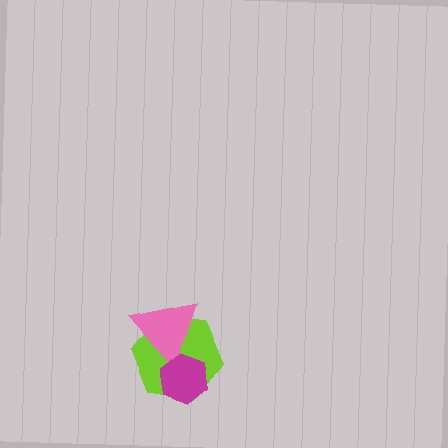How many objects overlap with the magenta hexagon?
2 objects overlap with the magenta hexagon.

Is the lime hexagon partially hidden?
Yes, it is partially covered by another shape.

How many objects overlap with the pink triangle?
2 objects overlap with the pink triangle.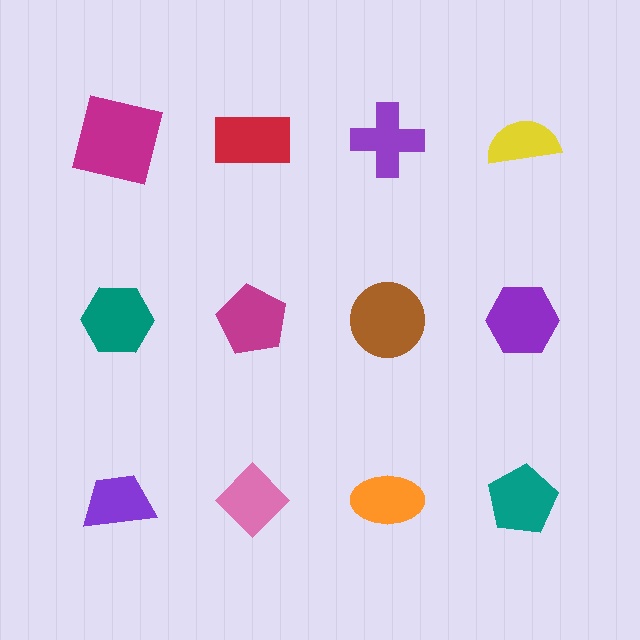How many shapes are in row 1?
4 shapes.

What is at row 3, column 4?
A teal pentagon.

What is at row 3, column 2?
A pink diamond.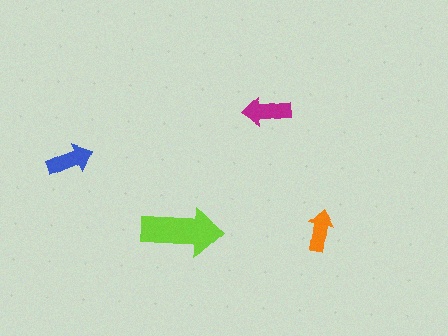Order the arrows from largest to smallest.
the lime one, the magenta one, the blue one, the orange one.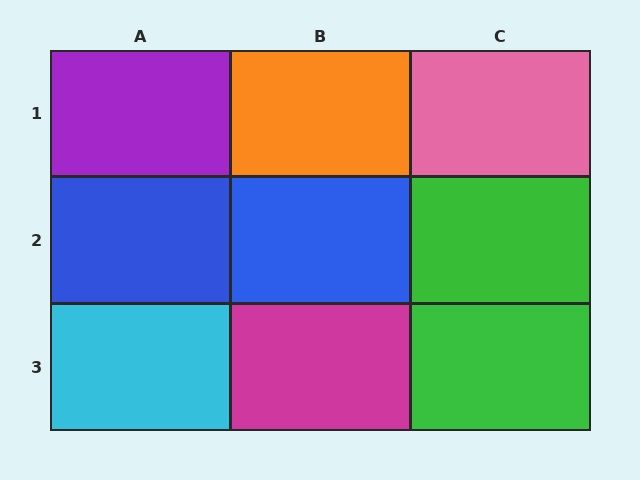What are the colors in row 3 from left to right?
Cyan, magenta, green.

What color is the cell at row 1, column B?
Orange.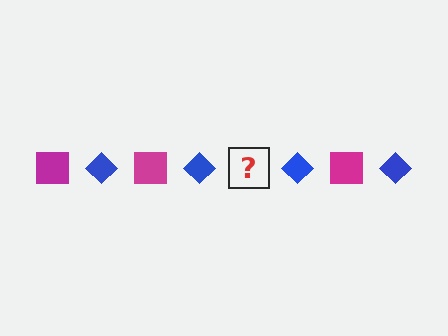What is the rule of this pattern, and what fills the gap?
The rule is that the pattern alternates between magenta square and blue diamond. The gap should be filled with a magenta square.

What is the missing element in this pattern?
The missing element is a magenta square.